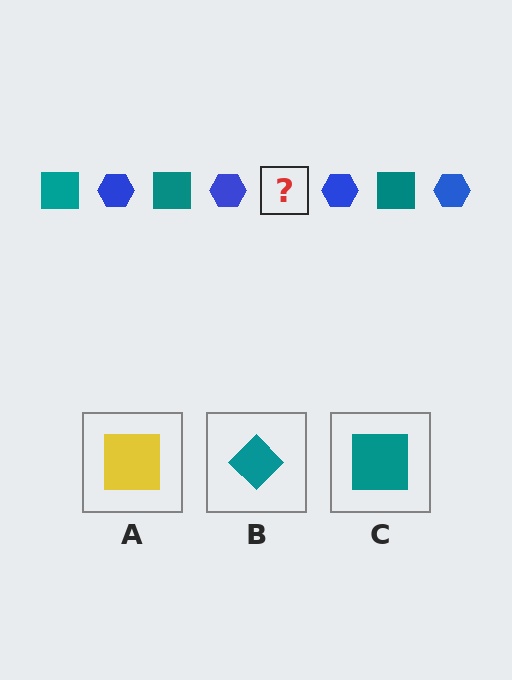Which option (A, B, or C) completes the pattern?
C.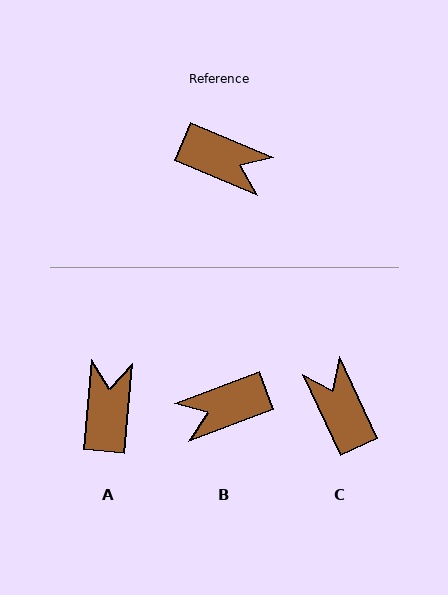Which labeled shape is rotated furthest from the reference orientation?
C, about 138 degrees away.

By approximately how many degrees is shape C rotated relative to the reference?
Approximately 138 degrees counter-clockwise.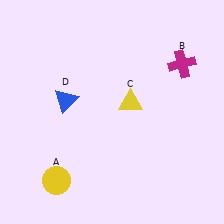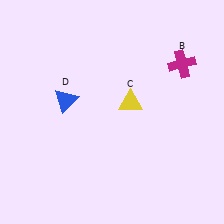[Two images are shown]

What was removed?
The yellow circle (A) was removed in Image 2.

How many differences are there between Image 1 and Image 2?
There is 1 difference between the two images.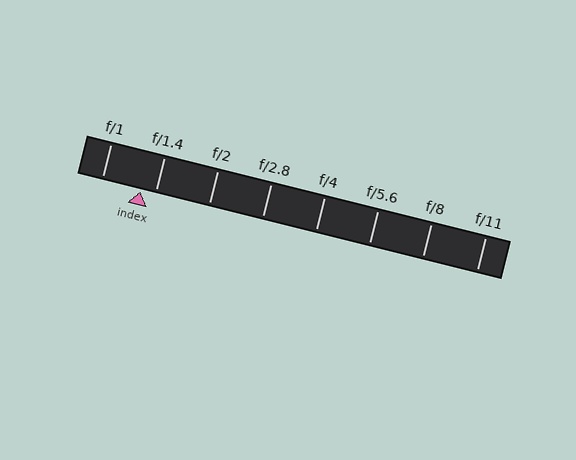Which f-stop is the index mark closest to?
The index mark is closest to f/1.4.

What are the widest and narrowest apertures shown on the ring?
The widest aperture shown is f/1 and the narrowest is f/11.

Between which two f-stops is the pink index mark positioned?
The index mark is between f/1 and f/1.4.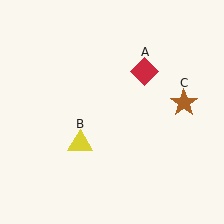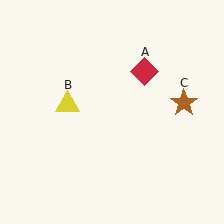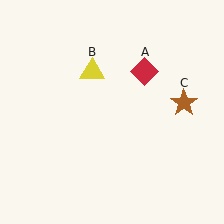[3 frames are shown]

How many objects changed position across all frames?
1 object changed position: yellow triangle (object B).